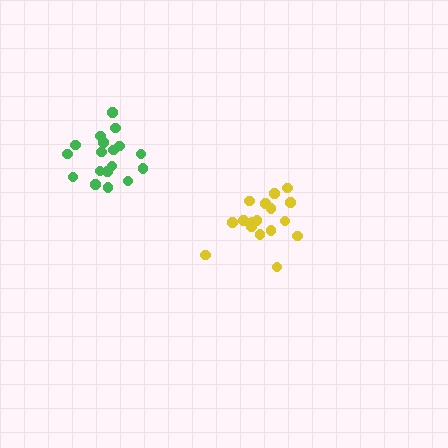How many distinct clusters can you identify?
There are 2 distinct clusters.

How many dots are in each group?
Group 1: 17 dots, Group 2: 18 dots (35 total).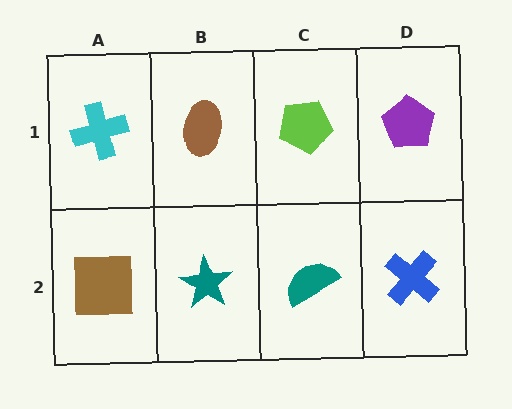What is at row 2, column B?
A teal star.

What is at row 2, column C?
A teal semicircle.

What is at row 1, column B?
A brown ellipse.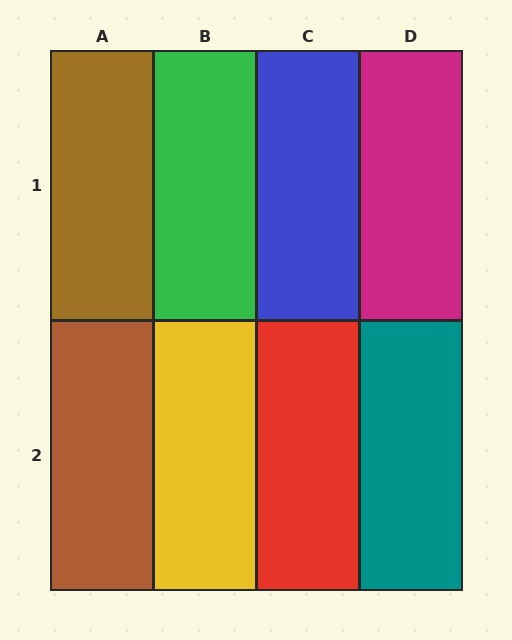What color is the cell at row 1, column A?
Brown.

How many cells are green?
1 cell is green.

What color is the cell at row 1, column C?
Blue.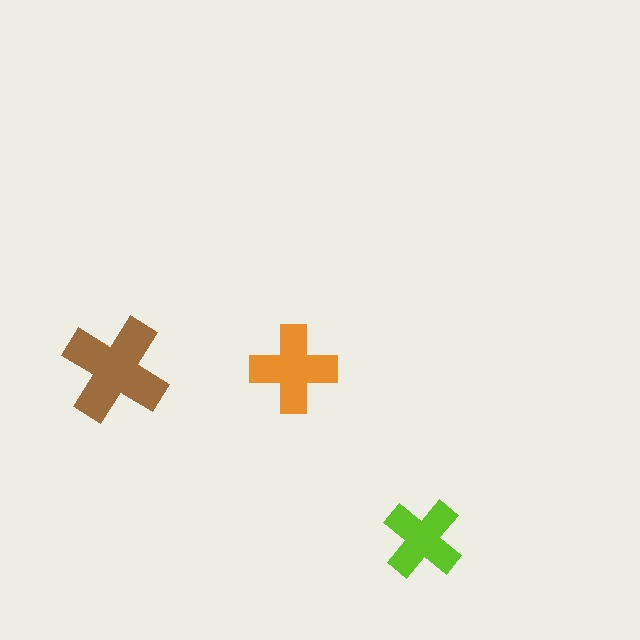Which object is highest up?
The orange cross is topmost.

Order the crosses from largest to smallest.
the brown one, the orange one, the lime one.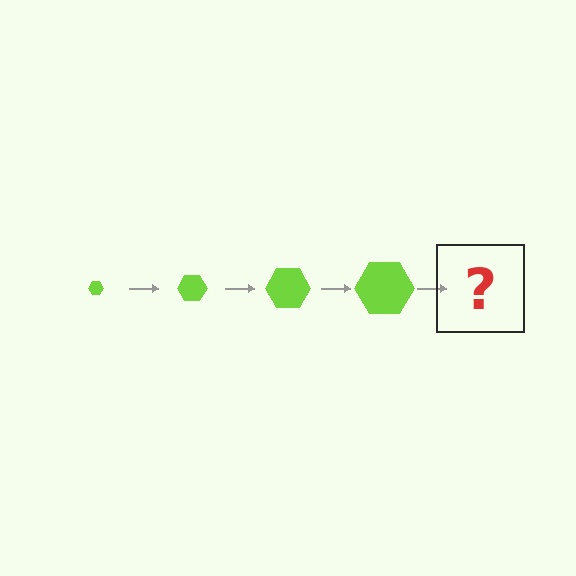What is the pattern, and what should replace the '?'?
The pattern is that the hexagon gets progressively larger each step. The '?' should be a lime hexagon, larger than the previous one.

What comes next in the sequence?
The next element should be a lime hexagon, larger than the previous one.